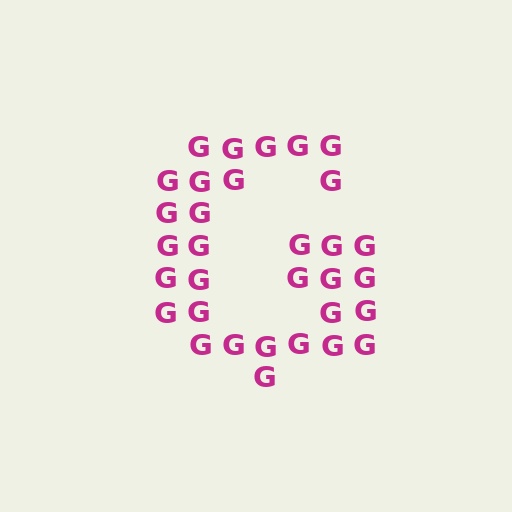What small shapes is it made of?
It is made of small letter G's.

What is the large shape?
The large shape is the letter G.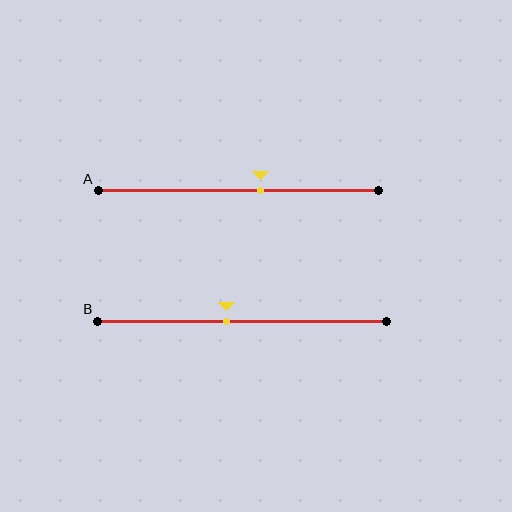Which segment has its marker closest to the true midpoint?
Segment B has its marker closest to the true midpoint.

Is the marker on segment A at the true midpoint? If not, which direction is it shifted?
No, the marker on segment A is shifted to the right by about 8% of the segment length.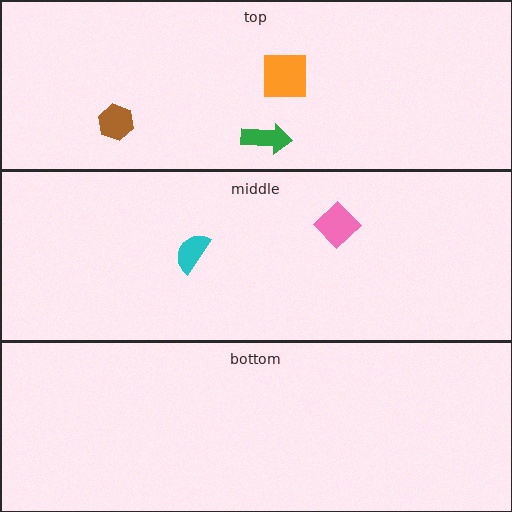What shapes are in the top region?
The orange square, the brown hexagon, the green arrow.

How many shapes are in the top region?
3.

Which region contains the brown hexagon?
The top region.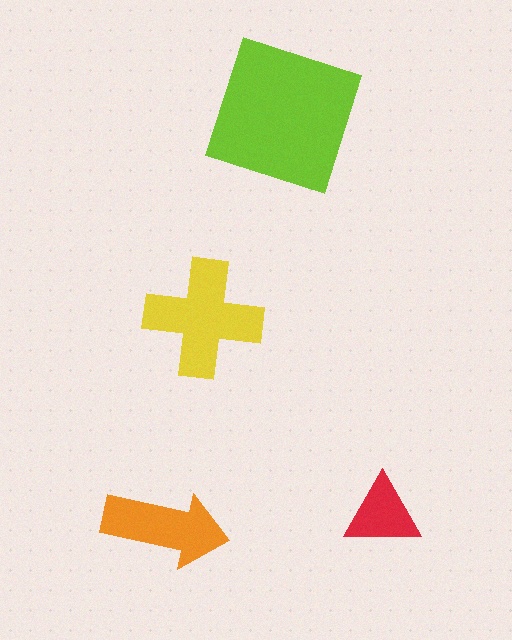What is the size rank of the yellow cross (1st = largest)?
2nd.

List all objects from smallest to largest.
The red triangle, the orange arrow, the yellow cross, the lime square.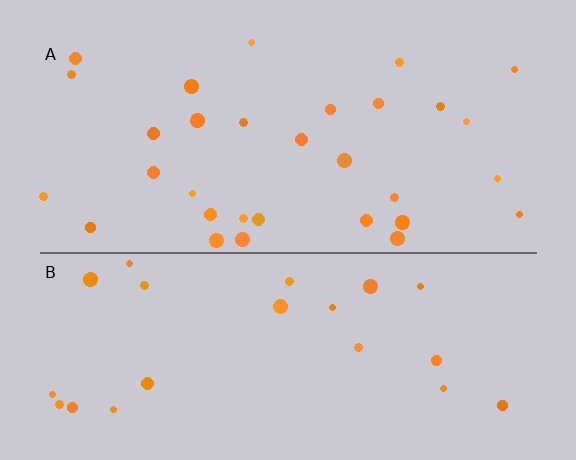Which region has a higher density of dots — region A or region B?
A (the top).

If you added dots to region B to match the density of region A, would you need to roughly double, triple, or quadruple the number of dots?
Approximately double.